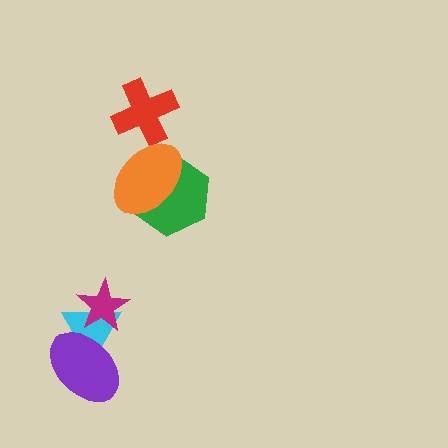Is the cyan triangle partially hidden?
Yes, it is partially covered by another shape.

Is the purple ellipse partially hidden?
No, no other shape covers it.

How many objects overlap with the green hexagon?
1 object overlaps with the green hexagon.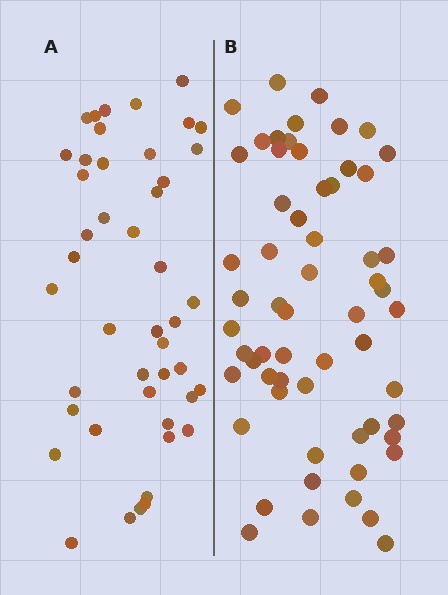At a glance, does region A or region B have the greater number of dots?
Region B (the right region) has more dots.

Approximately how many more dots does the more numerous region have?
Region B has approximately 15 more dots than region A.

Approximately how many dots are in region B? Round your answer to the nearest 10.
About 60 dots.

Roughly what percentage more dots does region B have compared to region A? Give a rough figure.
About 35% more.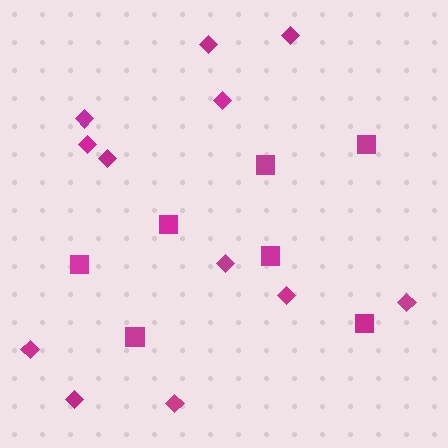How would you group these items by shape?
There are 2 groups: one group of squares (7) and one group of diamonds (12).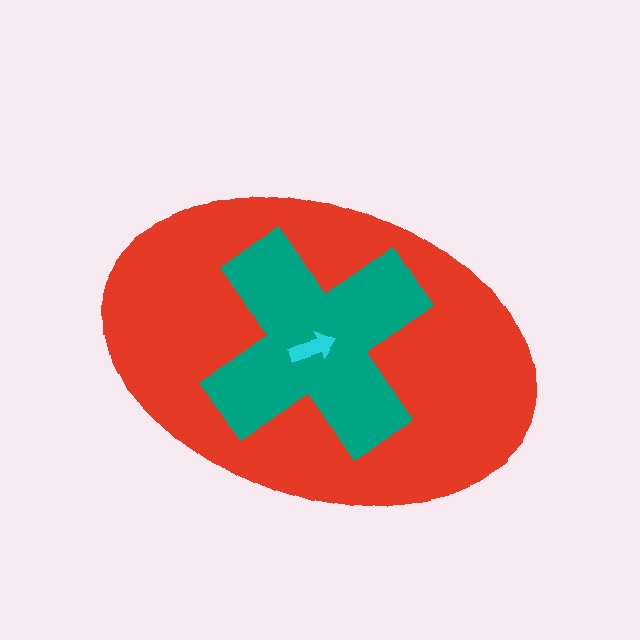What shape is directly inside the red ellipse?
The teal cross.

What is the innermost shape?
The cyan arrow.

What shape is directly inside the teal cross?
The cyan arrow.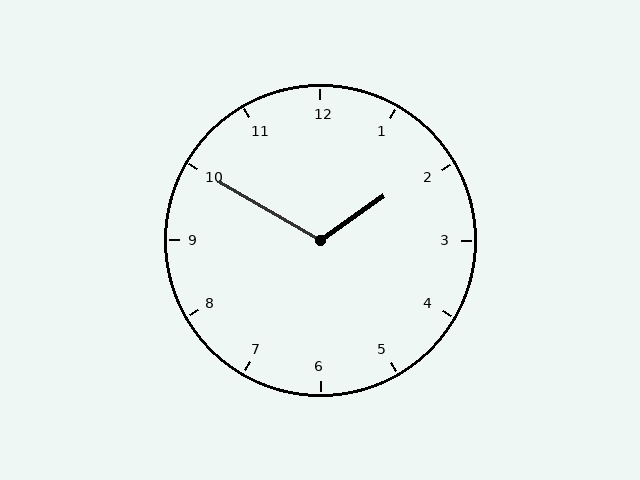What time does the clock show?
1:50.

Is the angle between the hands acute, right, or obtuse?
It is obtuse.